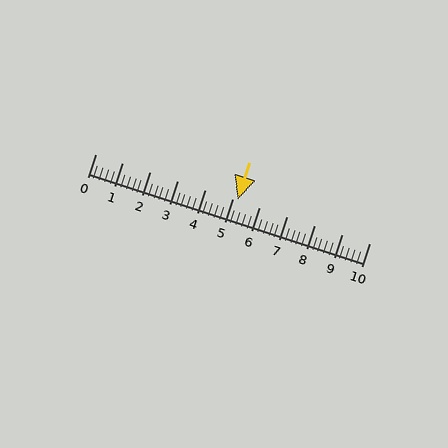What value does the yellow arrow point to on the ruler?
The yellow arrow points to approximately 5.2.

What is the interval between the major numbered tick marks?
The major tick marks are spaced 1 units apart.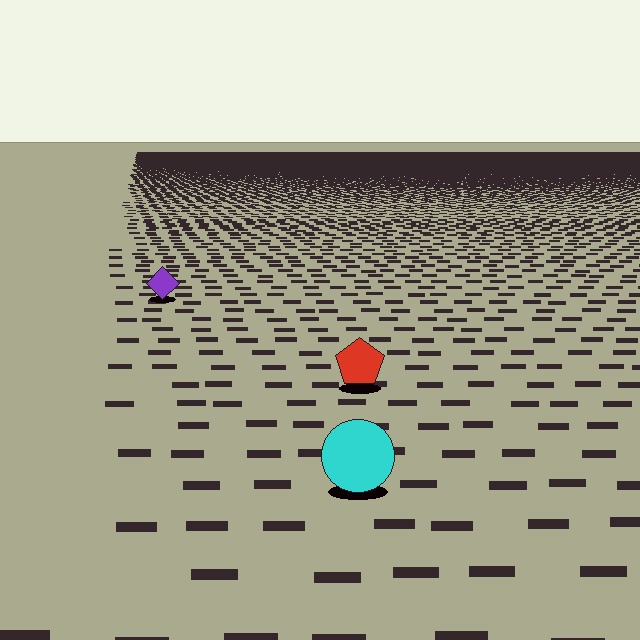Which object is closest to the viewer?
The cyan circle is closest. The texture marks near it are larger and more spread out.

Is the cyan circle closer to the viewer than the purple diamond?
Yes. The cyan circle is closer — you can tell from the texture gradient: the ground texture is coarser near it.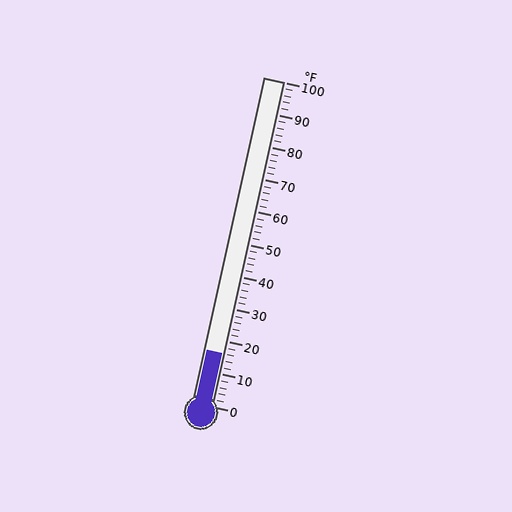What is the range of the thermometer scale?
The thermometer scale ranges from 0°F to 100°F.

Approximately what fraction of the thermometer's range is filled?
The thermometer is filled to approximately 15% of its range.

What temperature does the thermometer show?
The thermometer shows approximately 16°F.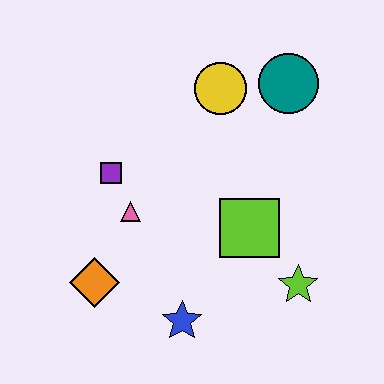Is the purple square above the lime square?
Yes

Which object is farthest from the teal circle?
The orange diamond is farthest from the teal circle.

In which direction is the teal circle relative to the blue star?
The teal circle is above the blue star.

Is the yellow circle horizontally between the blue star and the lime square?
Yes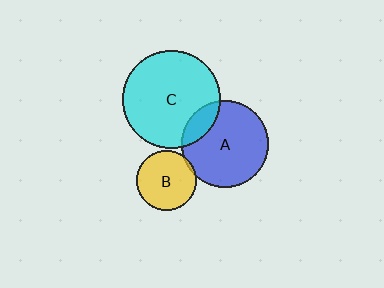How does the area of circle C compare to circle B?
Approximately 2.7 times.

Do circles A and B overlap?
Yes.